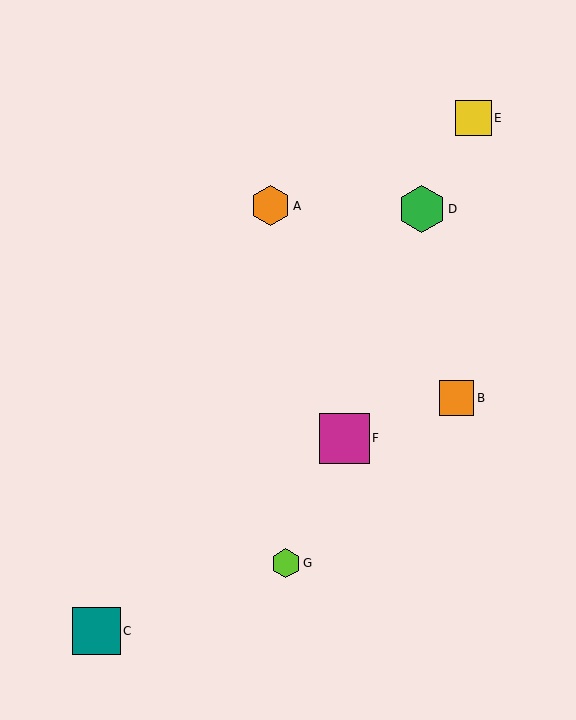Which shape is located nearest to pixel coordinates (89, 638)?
The teal square (labeled C) at (97, 631) is nearest to that location.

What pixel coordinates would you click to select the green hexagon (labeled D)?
Click at (422, 209) to select the green hexagon D.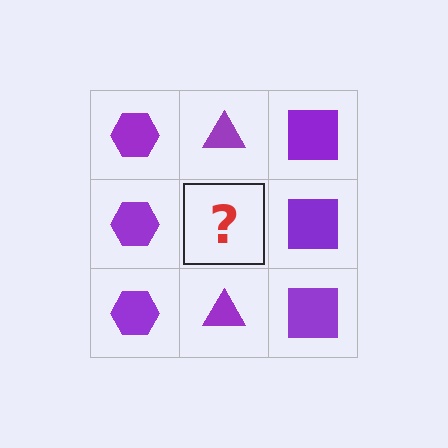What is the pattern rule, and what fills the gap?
The rule is that each column has a consistent shape. The gap should be filled with a purple triangle.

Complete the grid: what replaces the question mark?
The question mark should be replaced with a purple triangle.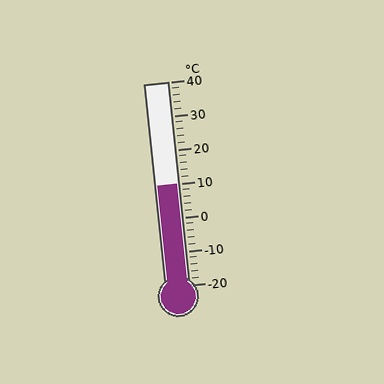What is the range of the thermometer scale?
The thermometer scale ranges from -20°C to 40°C.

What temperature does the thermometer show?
The thermometer shows approximately 10°C.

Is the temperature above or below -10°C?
The temperature is above -10°C.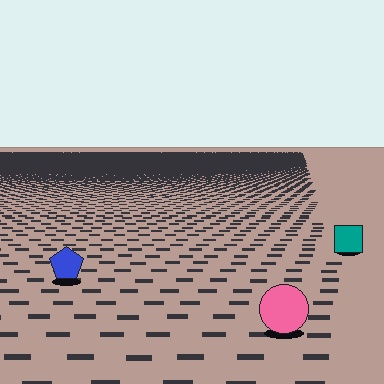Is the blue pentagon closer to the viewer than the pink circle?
No. The pink circle is closer — you can tell from the texture gradient: the ground texture is coarser near it.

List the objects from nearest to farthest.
From nearest to farthest: the pink circle, the blue pentagon, the teal square.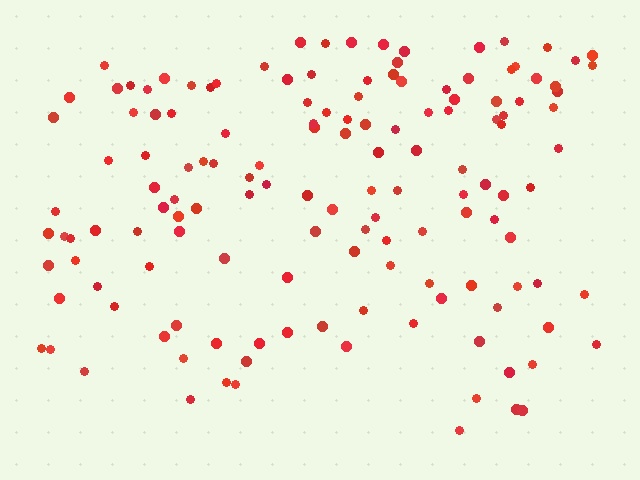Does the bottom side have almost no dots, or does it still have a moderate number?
Still a moderate number, just noticeably fewer than the top.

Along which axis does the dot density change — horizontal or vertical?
Vertical.